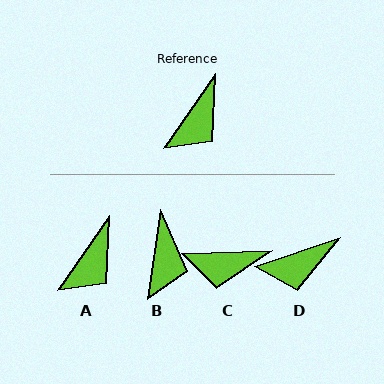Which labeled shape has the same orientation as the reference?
A.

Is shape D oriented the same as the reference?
No, it is off by about 36 degrees.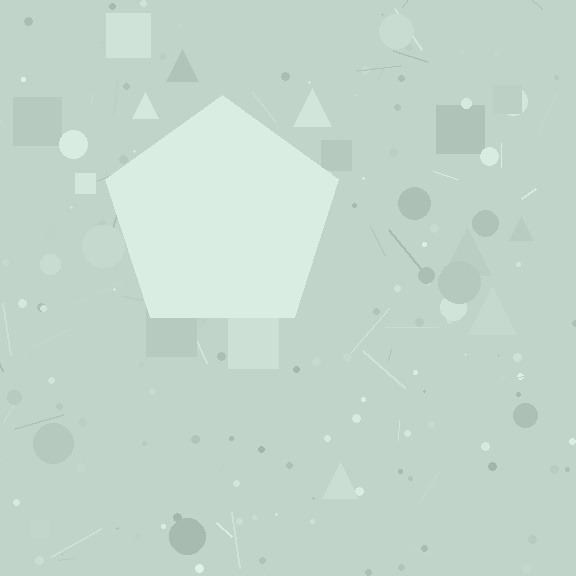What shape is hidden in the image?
A pentagon is hidden in the image.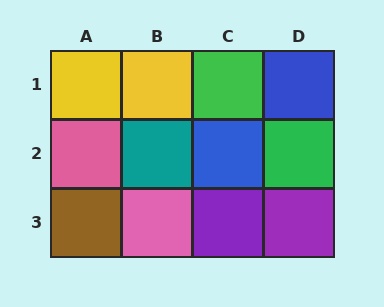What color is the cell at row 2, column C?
Blue.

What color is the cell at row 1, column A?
Yellow.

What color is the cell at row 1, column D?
Blue.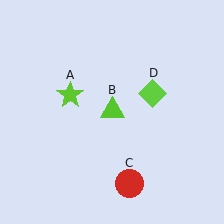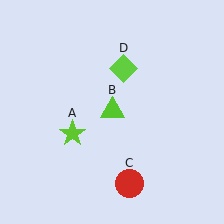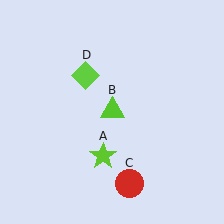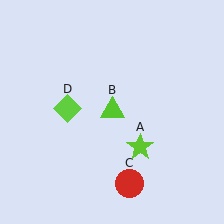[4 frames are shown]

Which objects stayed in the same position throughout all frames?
Lime triangle (object B) and red circle (object C) remained stationary.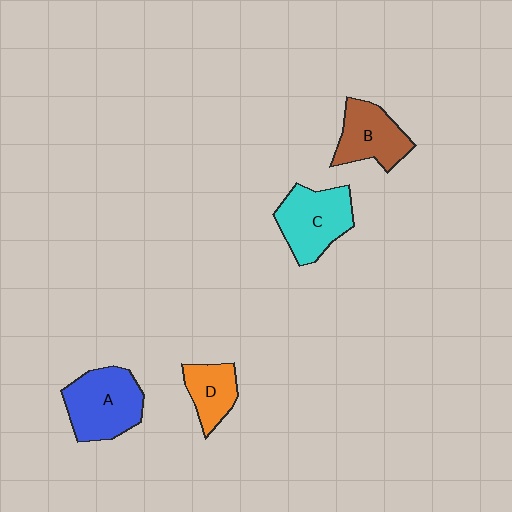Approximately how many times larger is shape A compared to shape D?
Approximately 1.7 times.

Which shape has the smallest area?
Shape D (orange).